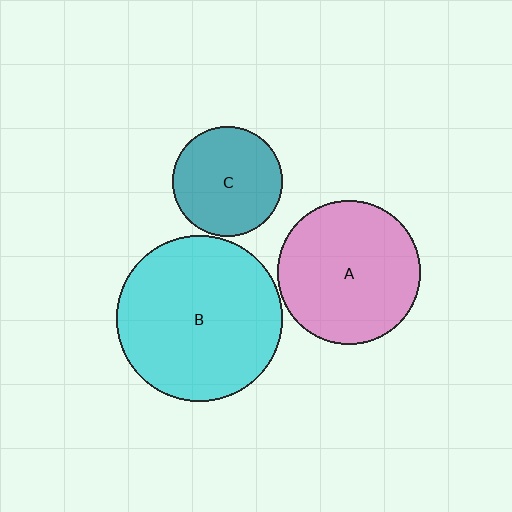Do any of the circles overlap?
No, none of the circles overlap.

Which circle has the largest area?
Circle B (cyan).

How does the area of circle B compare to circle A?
Approximately 1.3 times.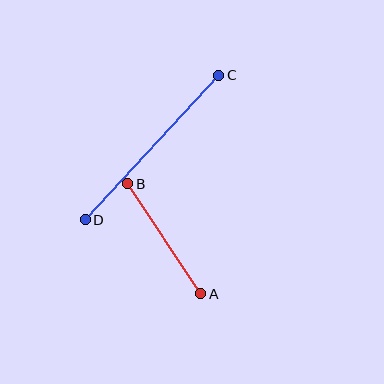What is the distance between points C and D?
The distance is approximately 196 pixels.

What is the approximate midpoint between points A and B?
The midpoint is at approximately (164, 239) pixels.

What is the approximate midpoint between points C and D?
The midpoint is at approximately (152, 148) pixels.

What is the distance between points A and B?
The distance is approximately 132 pixels.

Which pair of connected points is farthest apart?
Points C and D are farthest apart.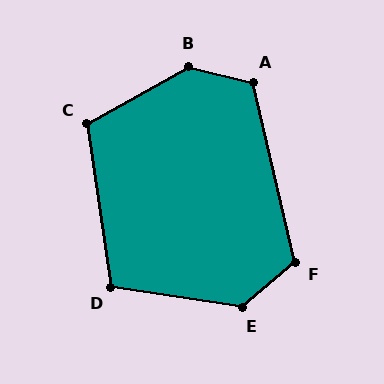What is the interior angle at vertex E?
Approximately 132 degrees (obtuse).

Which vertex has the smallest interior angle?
D, at approximately 106 degrees.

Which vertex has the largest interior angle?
B, at approximately 137 degrees.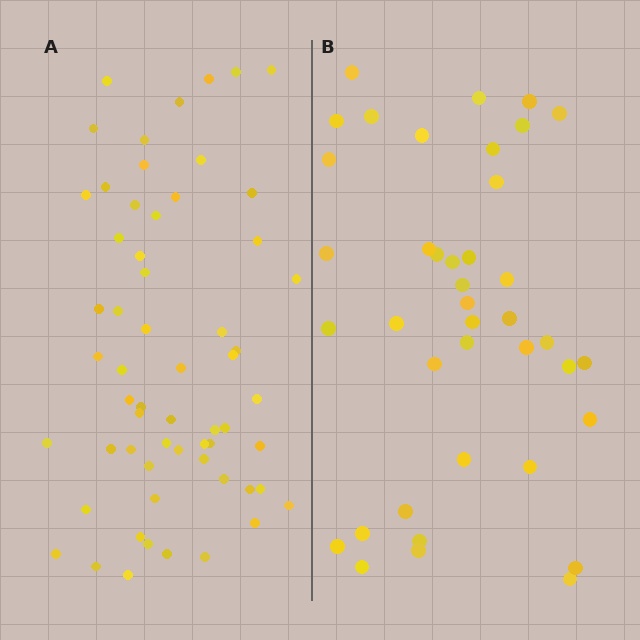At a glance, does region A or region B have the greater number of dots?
Region A (the left region) has more dots.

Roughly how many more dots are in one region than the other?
Region A has approximately 20 more dots than region B.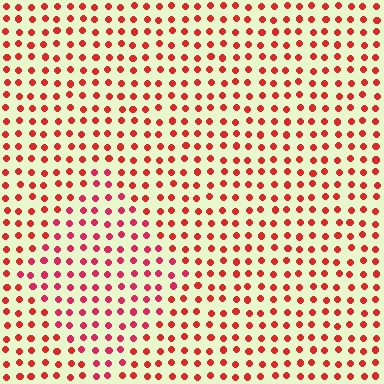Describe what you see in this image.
The image is filled with small red elements in a uniform arrangement. A diamond-shaped region is visible where the elements are tinted to a slightly different hue, forming a subtle color boundary.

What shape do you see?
I see a diamond.